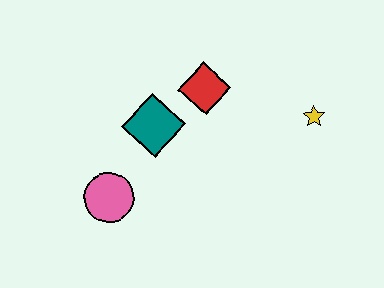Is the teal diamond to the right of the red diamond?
No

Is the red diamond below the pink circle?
No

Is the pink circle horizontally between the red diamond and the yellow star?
No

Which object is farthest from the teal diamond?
The yellow star is farthest from the teal diamond.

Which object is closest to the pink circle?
The teal diamond is closest to the pink circle.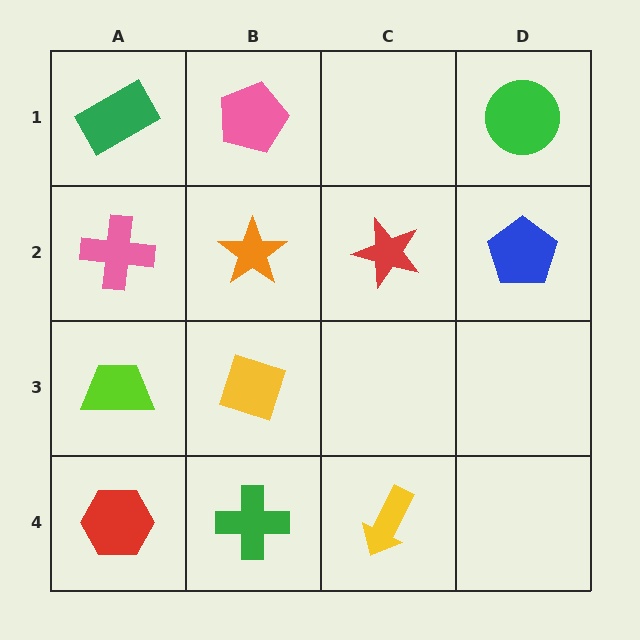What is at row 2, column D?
A blue pentagon.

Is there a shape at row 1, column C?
No, that cell is empty.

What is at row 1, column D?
A green circle.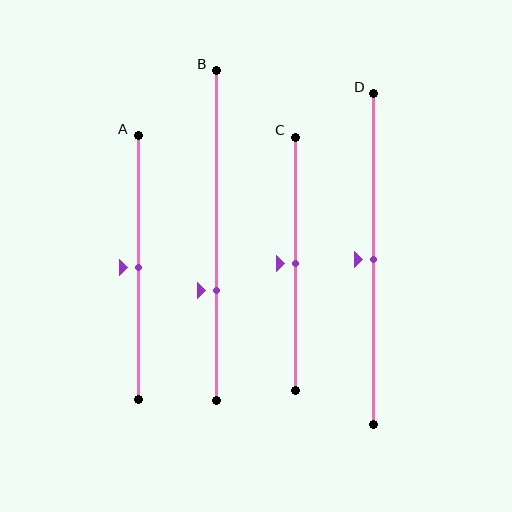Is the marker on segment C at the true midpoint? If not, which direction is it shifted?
Yes, the marker on segment C is at the true midpoint.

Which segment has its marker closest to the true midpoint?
Segment A has its marker closest to the true midpoint.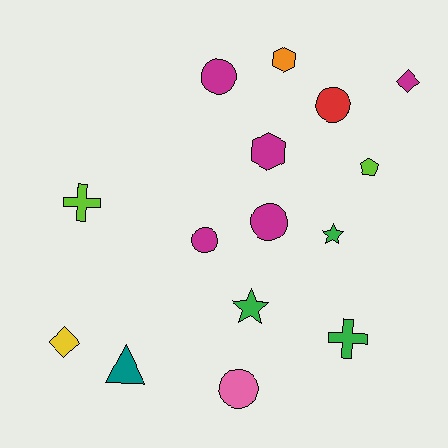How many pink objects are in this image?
There is 1 pink object.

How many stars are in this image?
There are 2 stars.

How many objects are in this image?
There are 15 objects.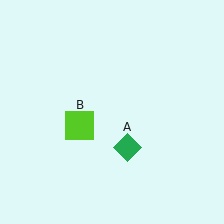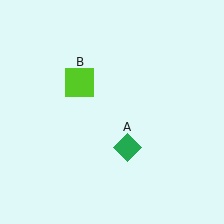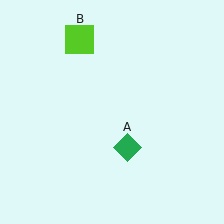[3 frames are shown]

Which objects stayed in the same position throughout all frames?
Green diamond (object A) remained stationary.